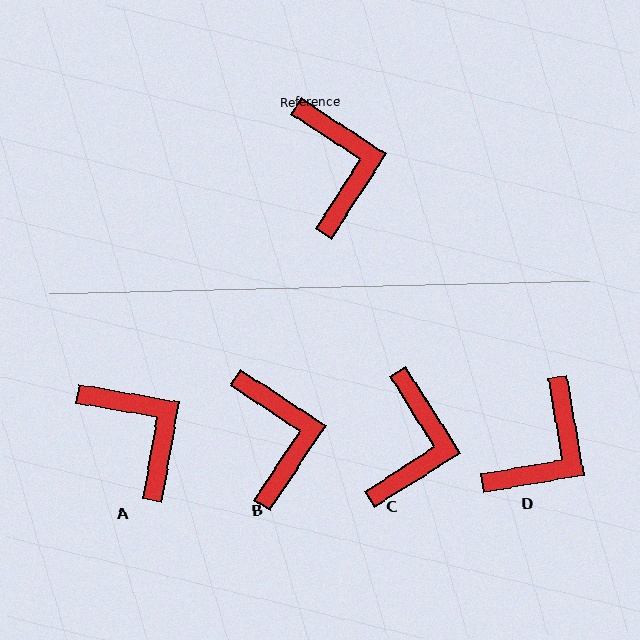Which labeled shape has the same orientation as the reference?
B.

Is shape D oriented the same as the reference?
No, it is off by about 47 degrees.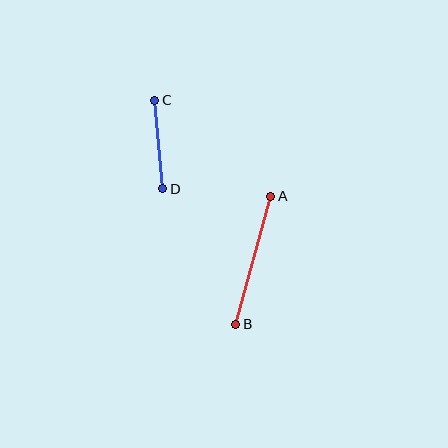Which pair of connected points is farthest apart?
Points A and B are farthest apart.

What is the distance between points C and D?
The distance is approximately 89 pixels.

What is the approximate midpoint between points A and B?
The midpoint is at approximately (253, 260) pixels.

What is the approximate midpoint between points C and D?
The midpoint is at approximately (159, 145) pixels.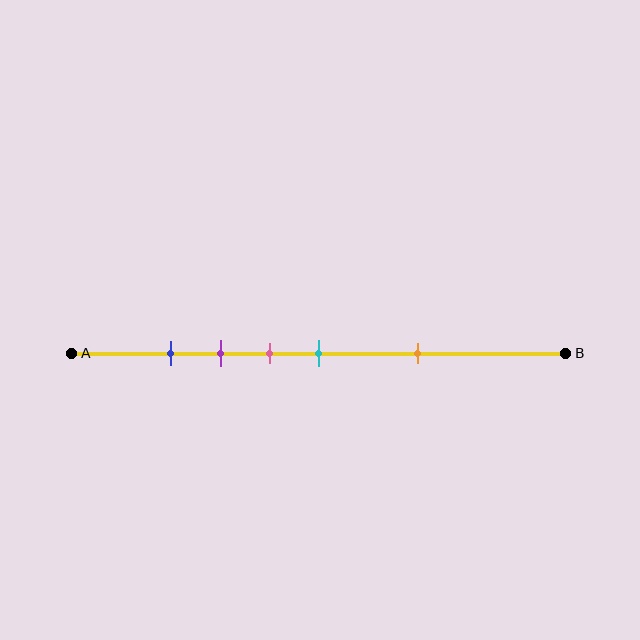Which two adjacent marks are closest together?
The blue and purple marks are the closest adjacent pair.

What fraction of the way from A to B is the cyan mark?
The cyan mark is approximately 50% (0.5) of the way from A to B.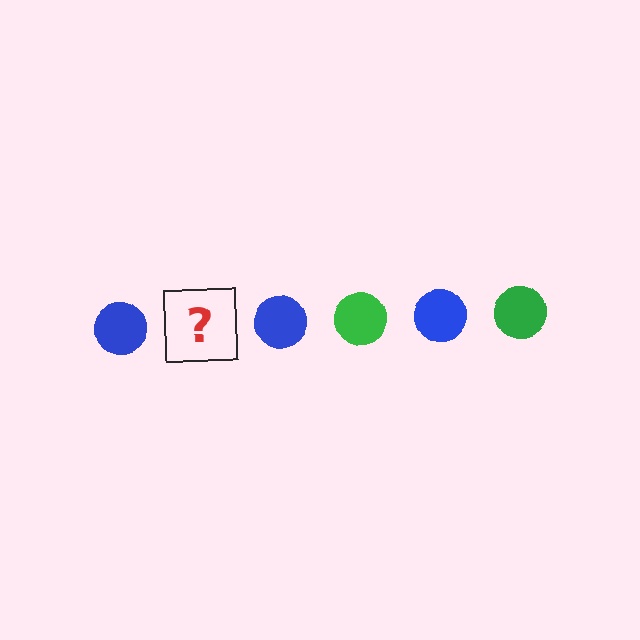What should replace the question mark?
The question mark should be replaced with a green circle.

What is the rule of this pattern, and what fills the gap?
The rule is that the pattern cycles through blue, green circles. The gap should be filled with a green circle.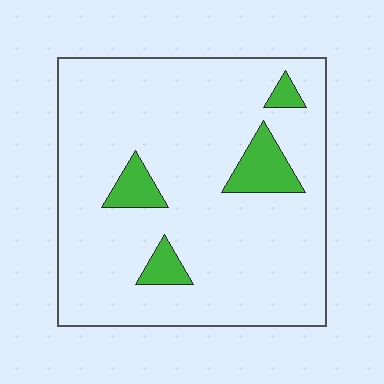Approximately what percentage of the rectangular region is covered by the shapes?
Approximately 10%.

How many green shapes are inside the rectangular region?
4.